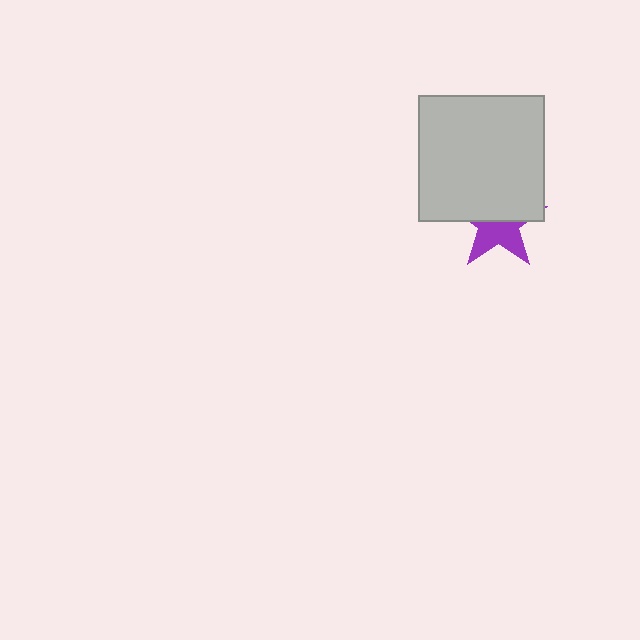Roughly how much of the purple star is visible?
About half of it is visible (roughly 48%).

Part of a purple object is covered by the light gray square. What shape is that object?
It is a star.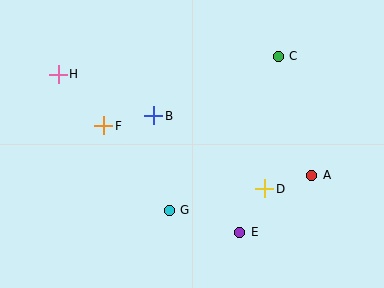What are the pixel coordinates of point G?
Point G is at (169, 210).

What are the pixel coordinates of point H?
Point H is at (58, 74).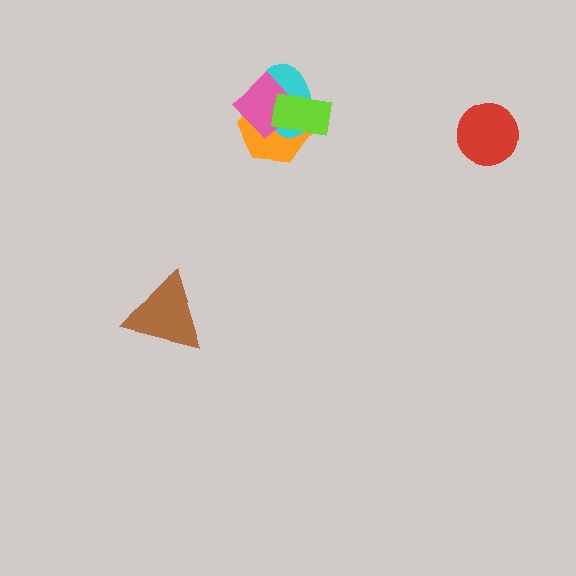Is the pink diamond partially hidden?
Yes, it is partially covered by another shape.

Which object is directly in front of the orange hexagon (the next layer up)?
The cyan ellipse is directly in front of the orange hexagon.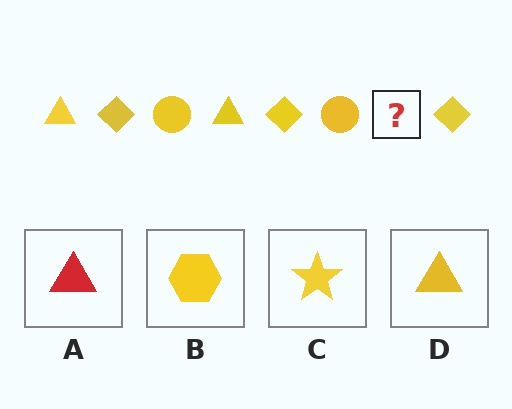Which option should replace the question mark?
Option D.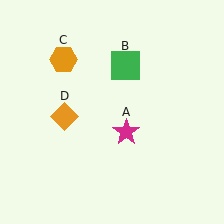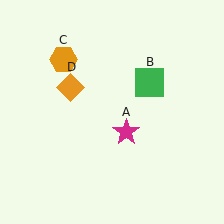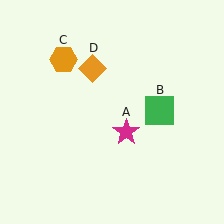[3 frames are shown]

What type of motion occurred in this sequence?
The green square (object B), orange diamond (object D) rotated clockwise around the center of the scene.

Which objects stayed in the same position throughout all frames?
Magenta star (object A) and orange hexagon (object C) remained stationary.